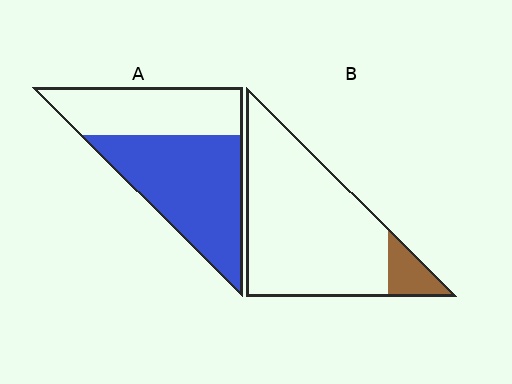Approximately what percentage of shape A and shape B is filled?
A is approximately 60% and B is approximately 10%.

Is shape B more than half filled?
No.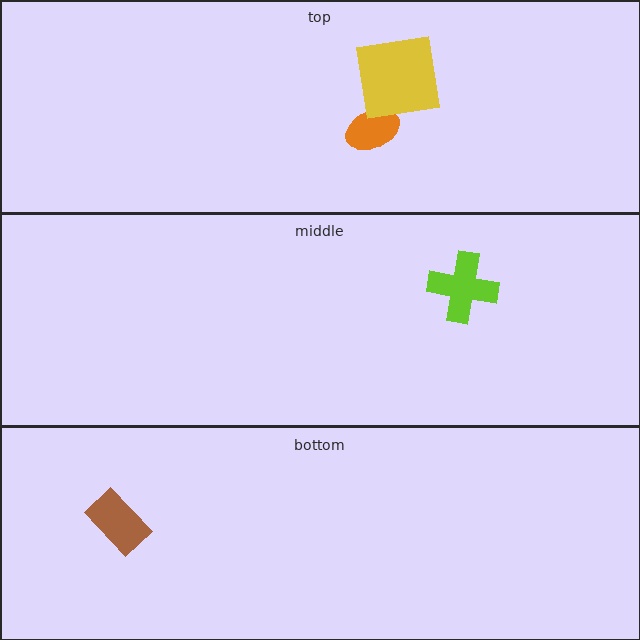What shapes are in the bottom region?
The brown rectangle.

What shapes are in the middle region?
The lime cross.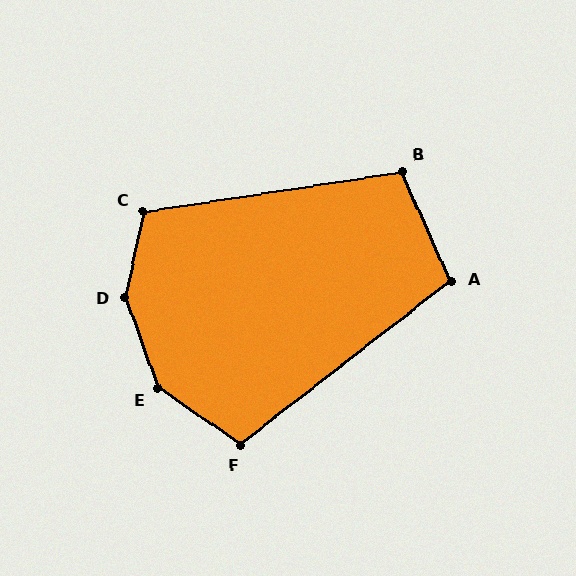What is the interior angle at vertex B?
Approximately 105 degrees (obtuse).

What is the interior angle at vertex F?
Approximately 108 degrees (obtuse).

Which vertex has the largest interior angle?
D, at approximately 147 degrees.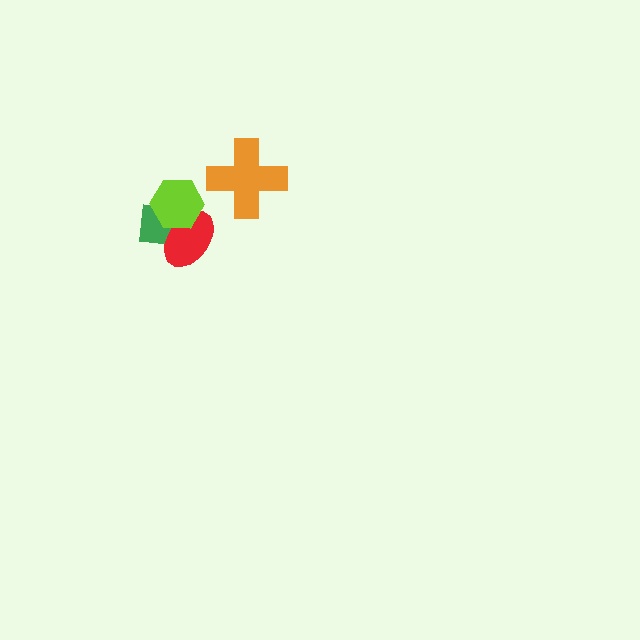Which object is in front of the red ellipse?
The lime hexagon is in front of the red ellipse.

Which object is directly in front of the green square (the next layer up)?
The red ellipse is directly in front of the green square.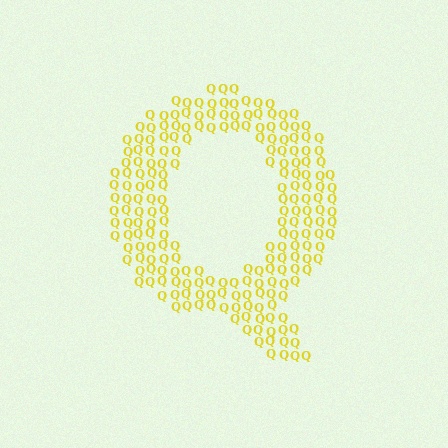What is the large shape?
The large shape is the letter Q.